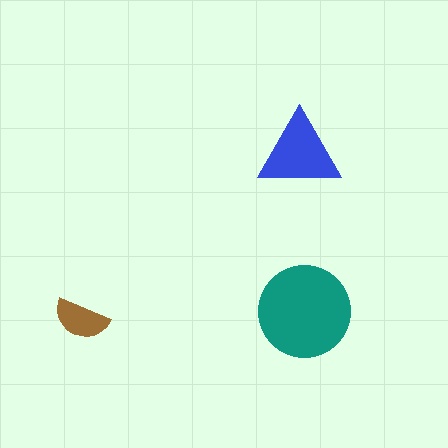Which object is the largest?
The teal circle.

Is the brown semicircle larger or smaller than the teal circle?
Smaller.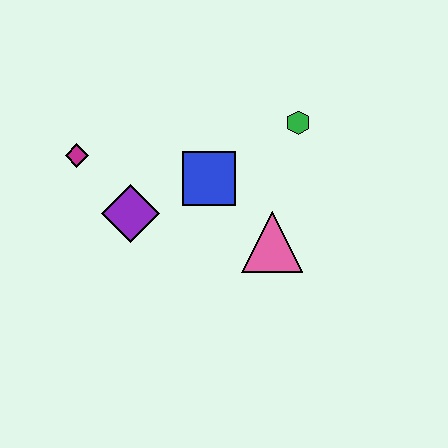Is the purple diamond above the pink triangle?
Yes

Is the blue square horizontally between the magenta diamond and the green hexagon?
Yes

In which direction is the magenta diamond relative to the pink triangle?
The magenta diamond is to the left of the pink triangle.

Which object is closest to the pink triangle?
The blue square is closest to the pink triangle.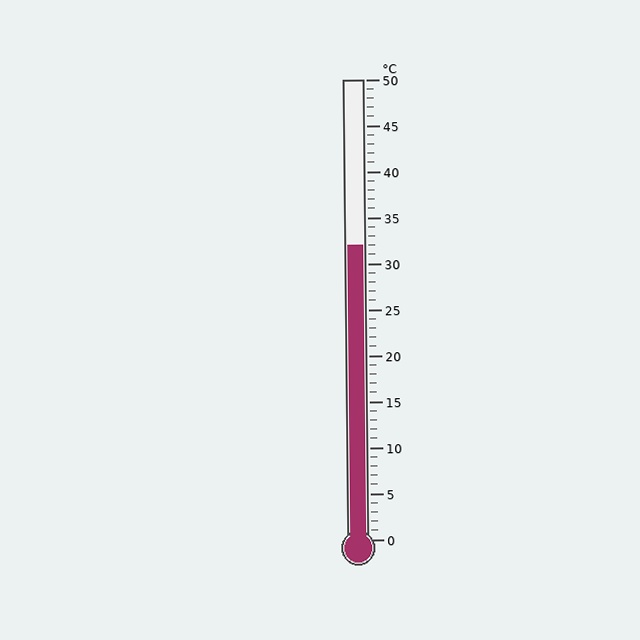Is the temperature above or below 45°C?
The temperature is below 45°C.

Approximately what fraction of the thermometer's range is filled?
The thermometer is filled to approximately 65% of its range.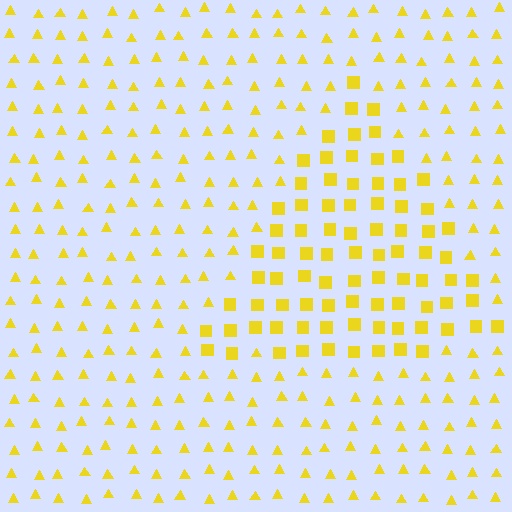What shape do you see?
I see a triangle.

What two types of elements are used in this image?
The image uses squares inside the triangle region and triangles outside it.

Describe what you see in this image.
The image is filled with small yellow elements arranged in a uniform grid. A triangle-shaped region contains squares, while the surrounding area contains triangles. The boundary is defined purely by the change in element shape.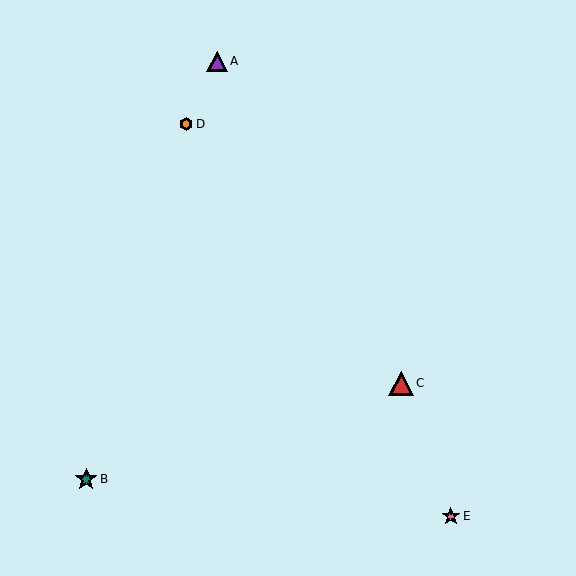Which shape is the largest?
The red triangle (labeled C) is the largest.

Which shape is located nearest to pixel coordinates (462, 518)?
The pink star (labeled E) at (451, 516) is nearest to that location.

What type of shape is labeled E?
Shape E is a pink star.